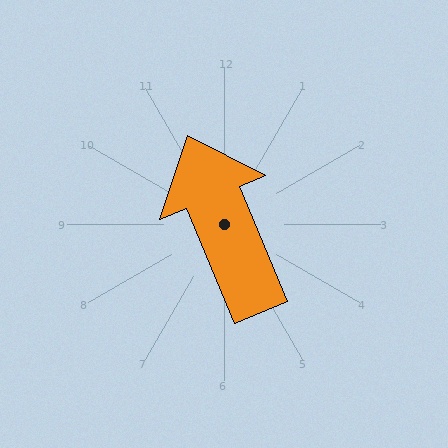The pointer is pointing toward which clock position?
Roughly 11 o'clock.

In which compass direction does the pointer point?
Northwest.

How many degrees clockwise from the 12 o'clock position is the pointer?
Approximately 337 degrees.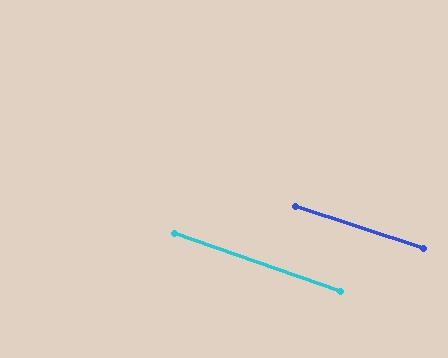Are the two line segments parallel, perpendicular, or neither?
Parallel — their directions differ by only 1.6°.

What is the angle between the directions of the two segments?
Approximately 2 degrees.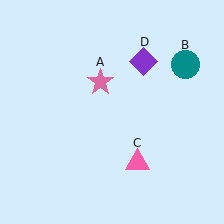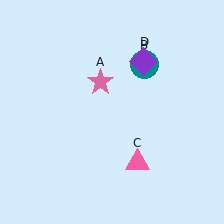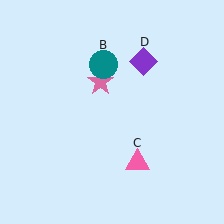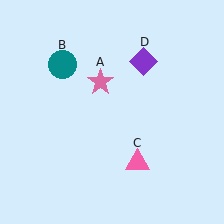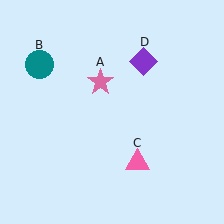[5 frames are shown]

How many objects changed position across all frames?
1 object changed position: teal circle (object B).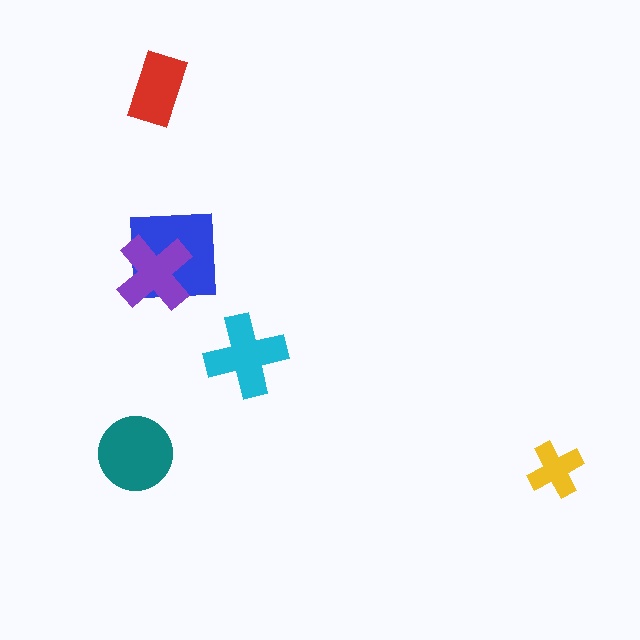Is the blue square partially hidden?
Yes, it is partially covered by another shape.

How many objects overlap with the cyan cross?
0 objects overlap with the cyan cross.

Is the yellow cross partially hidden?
No, no other shape covers it.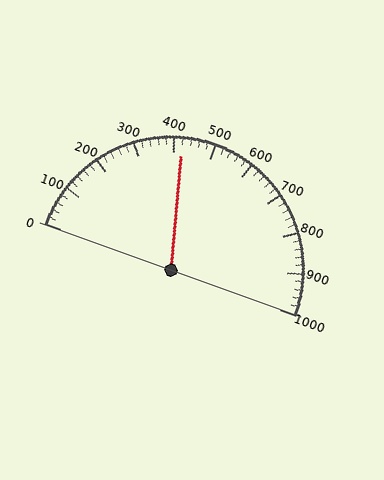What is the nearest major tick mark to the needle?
The nearest major tick mark is 400.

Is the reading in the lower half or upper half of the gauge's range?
The reading is in the lower half of the range (0 to 1000).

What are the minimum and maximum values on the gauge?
The gauge ranges from 0 to 1000.